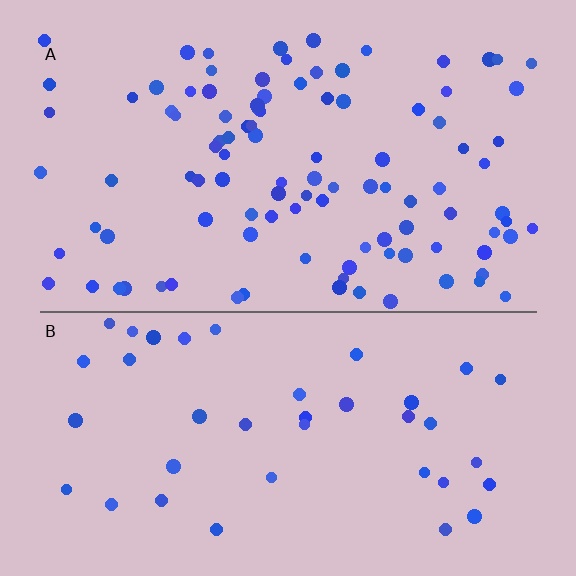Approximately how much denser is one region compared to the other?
Approximately 2.6× — region A over region B.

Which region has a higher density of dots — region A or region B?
A (the top).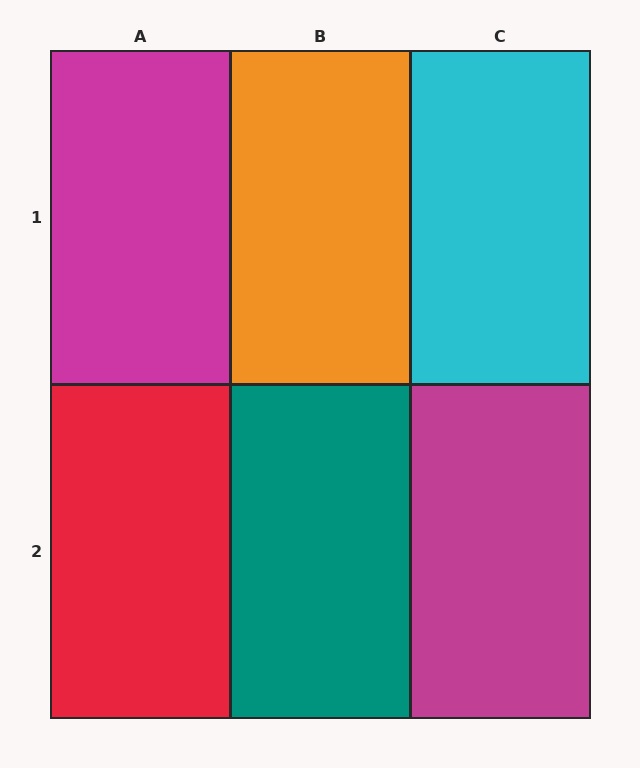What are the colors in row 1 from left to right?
Magenta, orange, cyan.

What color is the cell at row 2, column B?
Teal.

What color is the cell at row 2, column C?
Magenta.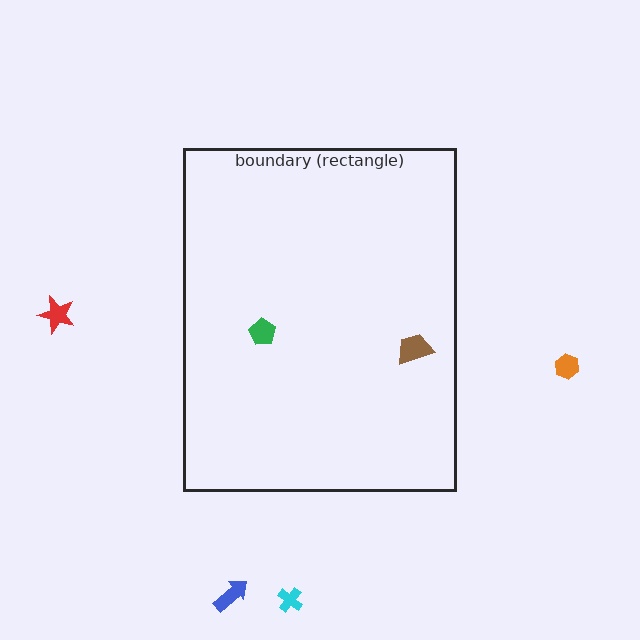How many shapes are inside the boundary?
2 inside, 4 outside.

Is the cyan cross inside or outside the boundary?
Outside.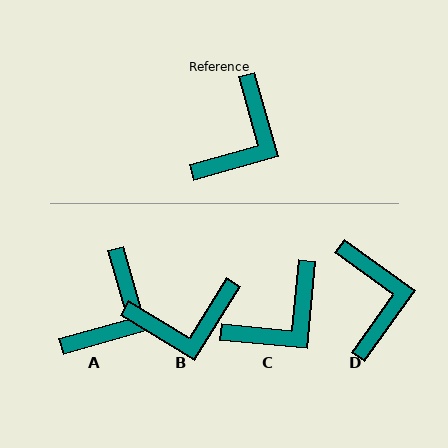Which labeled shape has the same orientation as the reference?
A.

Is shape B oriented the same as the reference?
No, it is off by about 47 degrees.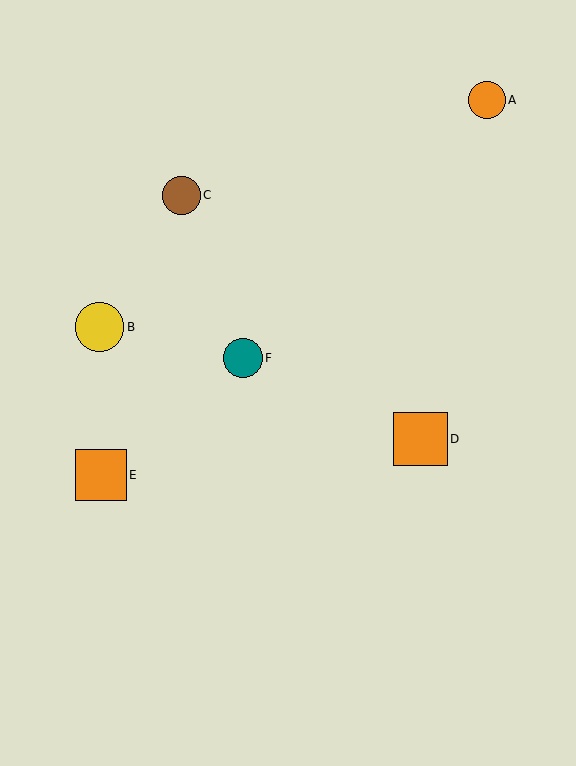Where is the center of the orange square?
The center of the orange square is at (101, 475).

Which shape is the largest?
The orange square (labeled D) is the largest.